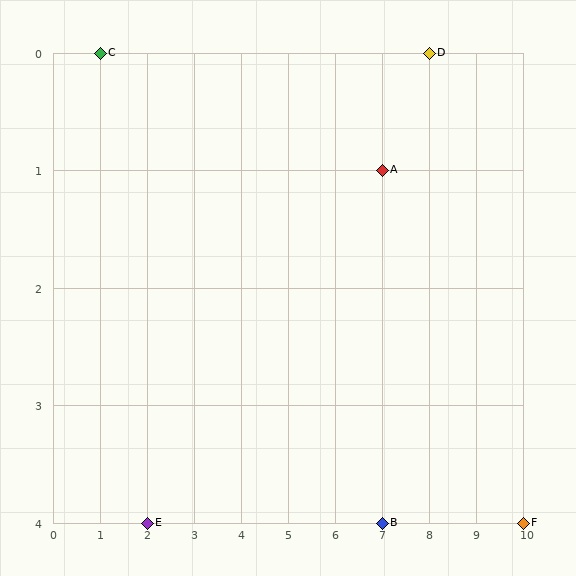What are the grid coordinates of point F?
Point F is at grid coordinates (10, 4).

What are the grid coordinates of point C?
Point C is at grid coordinates (1, 0).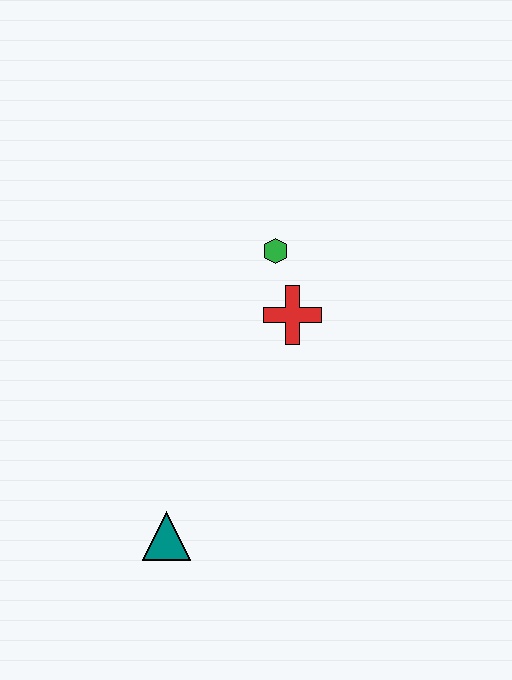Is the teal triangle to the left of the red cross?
Yes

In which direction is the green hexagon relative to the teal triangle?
The green hexagon is above the teal triangle.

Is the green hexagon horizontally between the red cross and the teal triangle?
Yes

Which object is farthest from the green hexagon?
The teal triangle is farthest from the green hexagon.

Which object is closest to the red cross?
The green hexagon is closest to the red cross.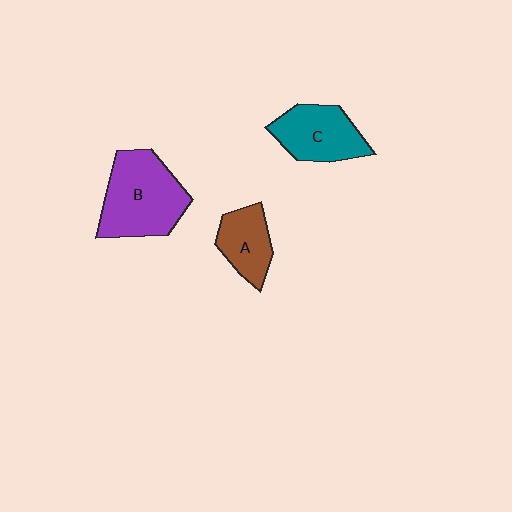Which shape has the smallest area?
Shape A (brown).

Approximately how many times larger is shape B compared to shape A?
Approximately 1.9 times.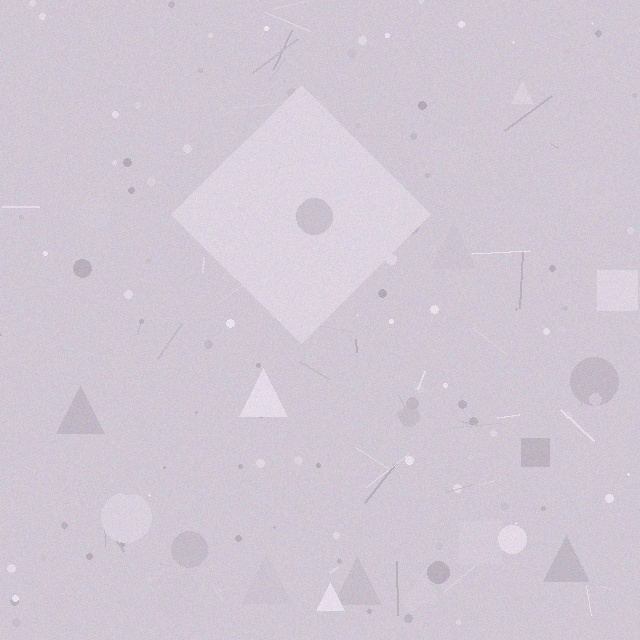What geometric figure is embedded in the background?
A diamond is embedded in the background.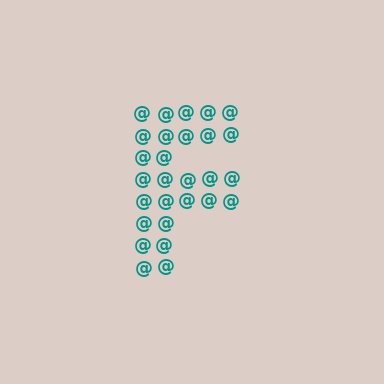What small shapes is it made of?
It is made of small at signs.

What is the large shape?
The large shape is the letter F.